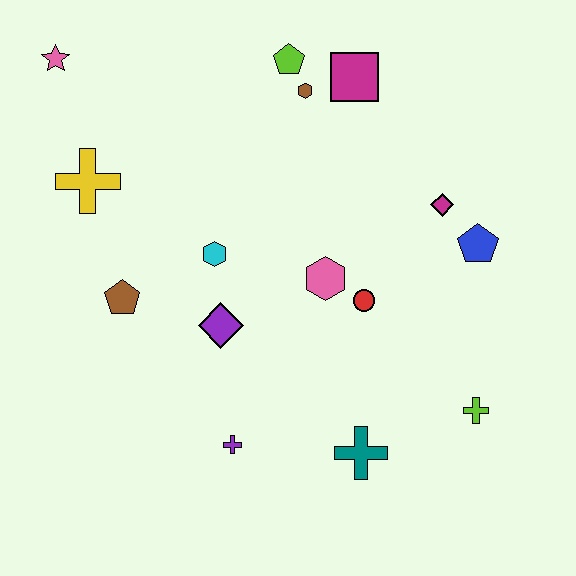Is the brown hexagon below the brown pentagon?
No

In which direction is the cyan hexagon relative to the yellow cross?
The cyan hexagon is to the right of the yellow cross.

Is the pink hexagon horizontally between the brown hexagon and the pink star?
No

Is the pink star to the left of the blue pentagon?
Yes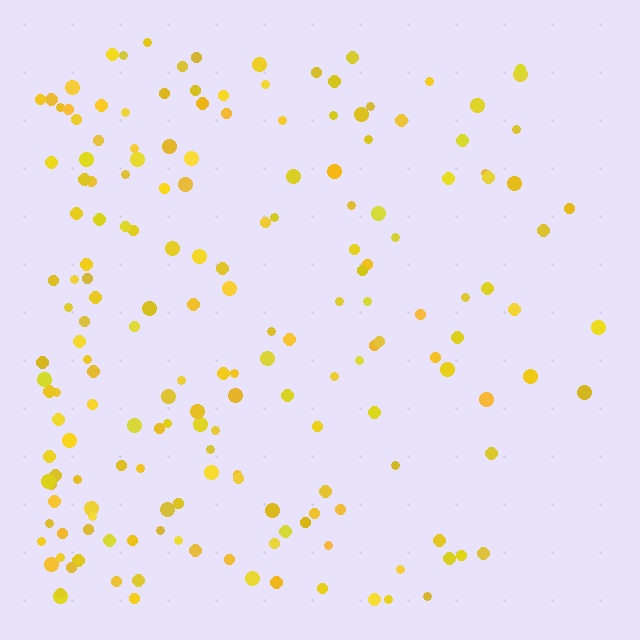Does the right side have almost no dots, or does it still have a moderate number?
Still a moderate number, just noticeably fewer than the left.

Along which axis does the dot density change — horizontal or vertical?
Horizontal.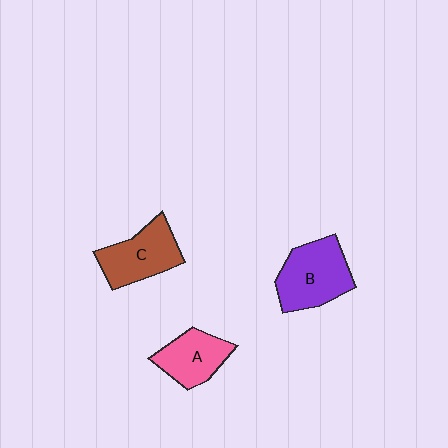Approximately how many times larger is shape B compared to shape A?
Approximately 1.4 times.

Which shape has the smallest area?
Shape A (pink).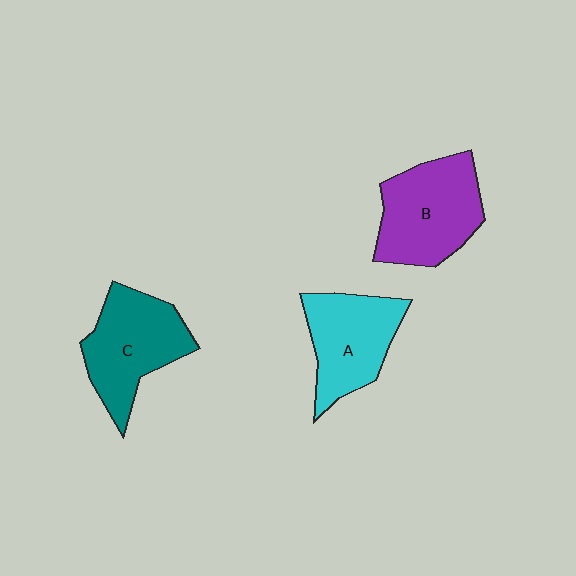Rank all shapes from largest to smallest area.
From largest to smallest: B (purple), C (teal), A (cyan).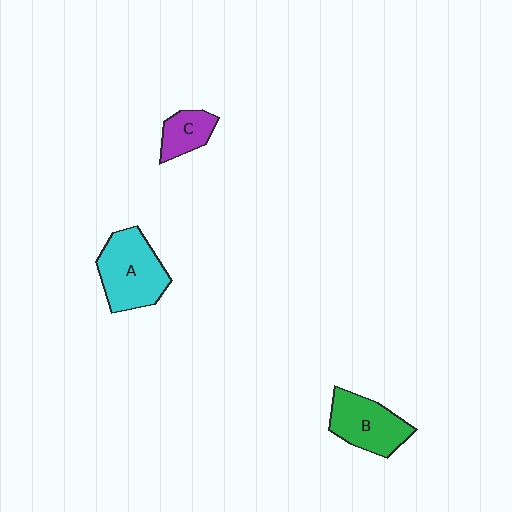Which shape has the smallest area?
Shape C (purple).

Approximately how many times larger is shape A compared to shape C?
Approximately 2.1 times.